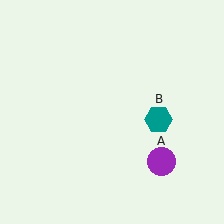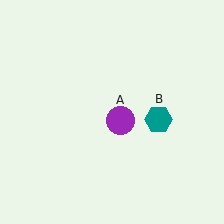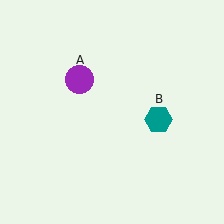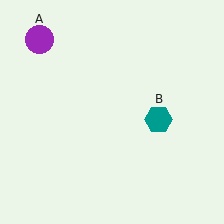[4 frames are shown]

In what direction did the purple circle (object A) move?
The purple circle (object A) moved up and to the left.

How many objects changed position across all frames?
1 object changed position: purple circle (object A).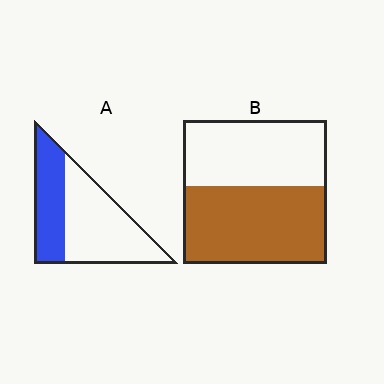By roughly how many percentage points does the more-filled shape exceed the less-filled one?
By roughly 15 percentage points (B over A).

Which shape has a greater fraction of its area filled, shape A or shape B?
Shape B.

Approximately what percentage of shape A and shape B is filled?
A is approximately 40% and B is approximately 55%.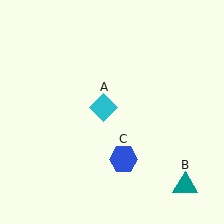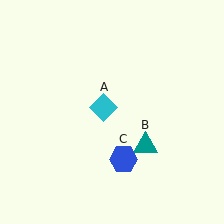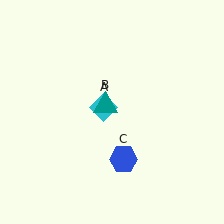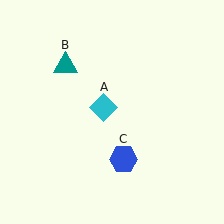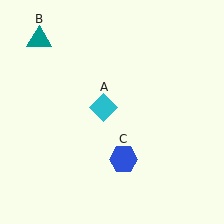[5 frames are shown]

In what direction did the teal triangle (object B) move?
The teal triangle (object B) moved up and to the left.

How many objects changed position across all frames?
1 object changed position: teal triangle (object B).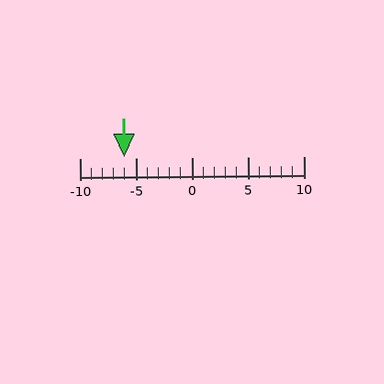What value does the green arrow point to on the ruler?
The green arrow points to approximately -6.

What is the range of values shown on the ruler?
The ruler shows values from -10 to 10.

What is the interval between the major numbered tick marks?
The major tick marks are spaced 5 units apart.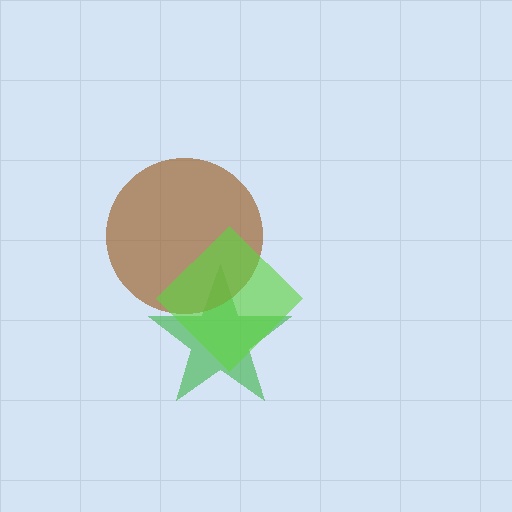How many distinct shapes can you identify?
There are 3 distinct shapes: a green star, a brown circle, a lime diamond.